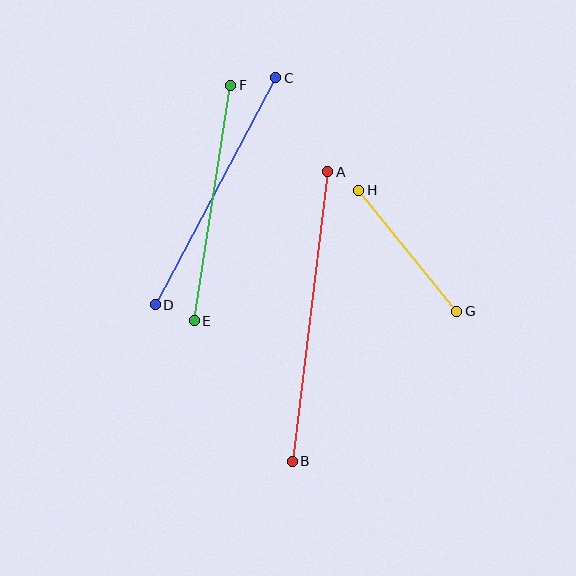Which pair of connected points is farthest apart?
Points A and B are farthest apart.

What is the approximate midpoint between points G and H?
The midpoint is at approximately (408, 251) pixels.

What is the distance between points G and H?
The distance is approximately 156 pixels.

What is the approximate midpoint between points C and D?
The midpoint is at approximately (216, 191) pixels.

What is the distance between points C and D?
The distance is approximately 257 pixels.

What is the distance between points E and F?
The distance is approximately 238 pixels.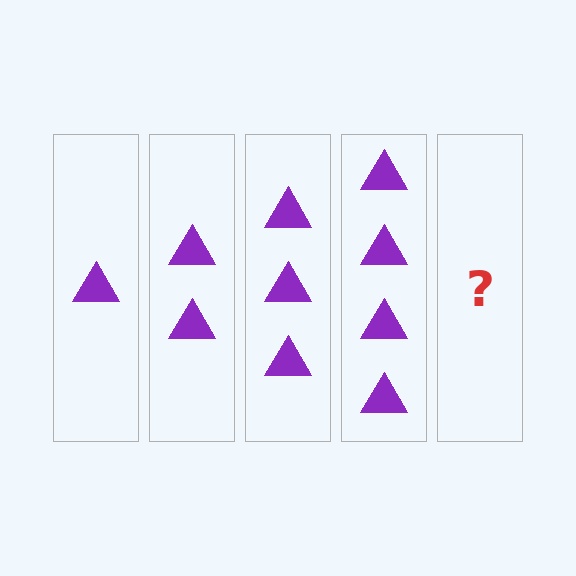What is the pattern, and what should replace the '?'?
The pattern is that each step adds one more triangle. The '?' should be 5 triangles.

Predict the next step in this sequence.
The next step is 5 triangles.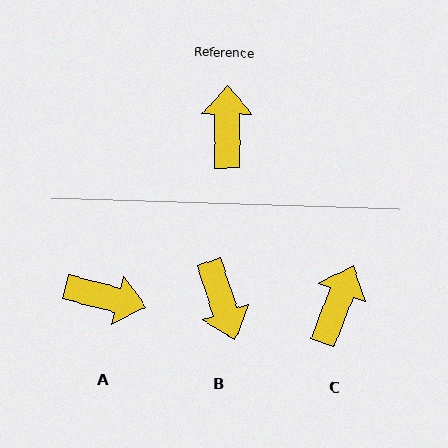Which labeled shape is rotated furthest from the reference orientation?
B, about 161 degrees away.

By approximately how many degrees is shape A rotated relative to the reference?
Approximately 104 degrees clockwise.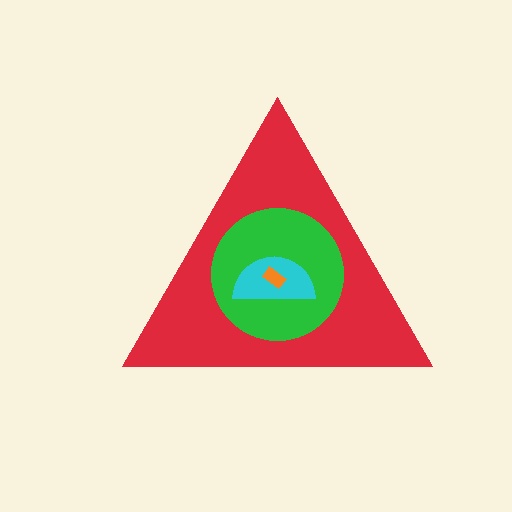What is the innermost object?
The orange rectangle.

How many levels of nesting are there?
4.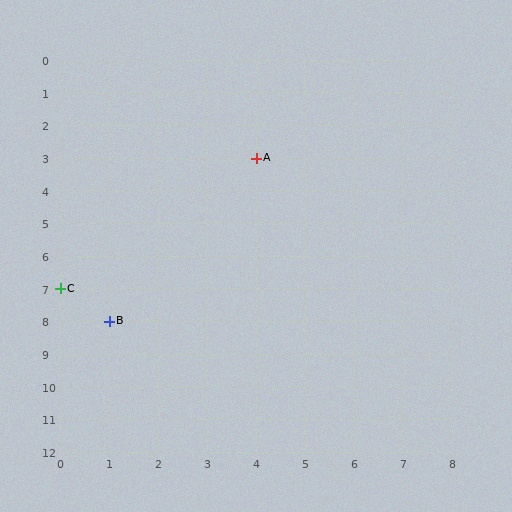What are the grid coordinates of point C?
Point C is at grid coordinates (0, 7).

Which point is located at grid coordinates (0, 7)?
Point C is at (0, 7).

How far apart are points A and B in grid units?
Points A and B are 3 columns and 5 rows apart (about 5.8 grid units diagonally).